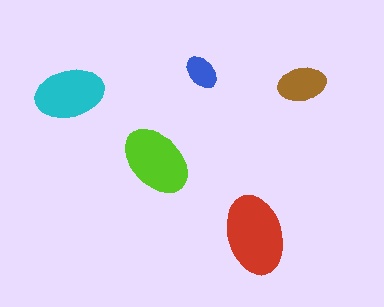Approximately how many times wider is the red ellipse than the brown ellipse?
About 1.5 times wider.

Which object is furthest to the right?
The brown ellipse is rightmost.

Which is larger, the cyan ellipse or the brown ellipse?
The cyan one.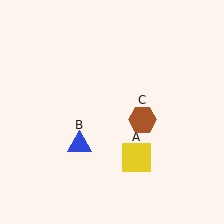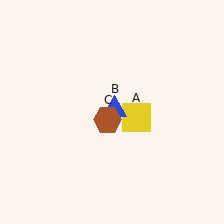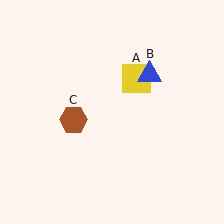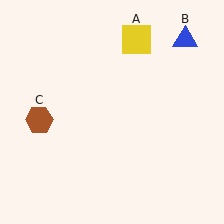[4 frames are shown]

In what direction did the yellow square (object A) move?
The yellow square (object A) moved up.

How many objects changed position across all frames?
3 objects changed position: yellow square (object A), blue triangle (object B), brown hexagon (object C).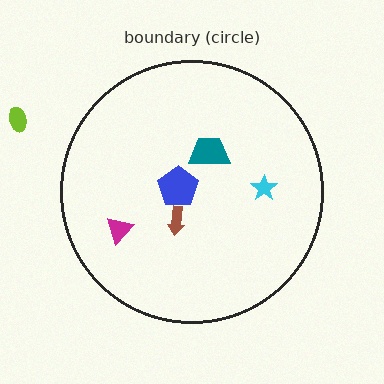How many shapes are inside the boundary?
5 inside, 1 outside.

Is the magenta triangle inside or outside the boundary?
Inside.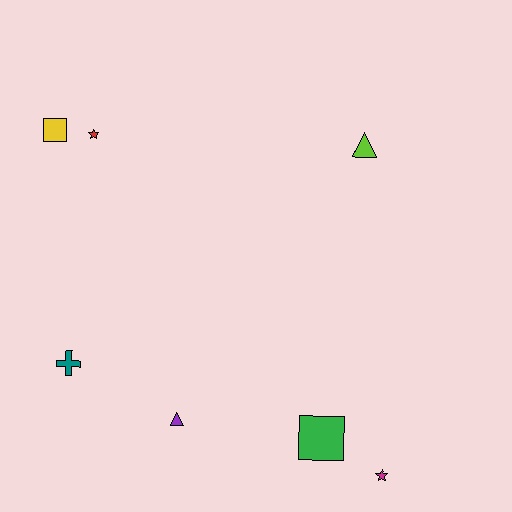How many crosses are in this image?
There is 1 cross.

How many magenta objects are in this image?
There is 1 magenta object.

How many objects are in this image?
There are 7 objects.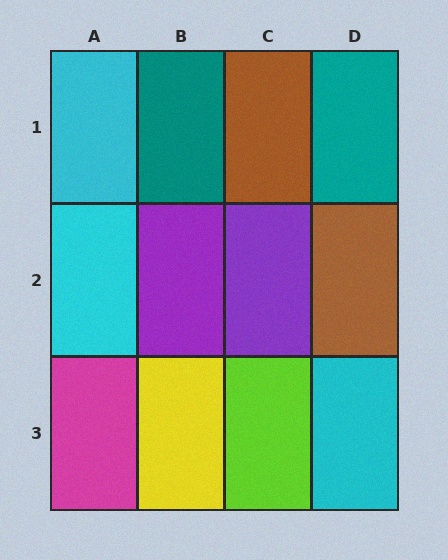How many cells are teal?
2 cells are teal.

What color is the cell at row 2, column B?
Purple.